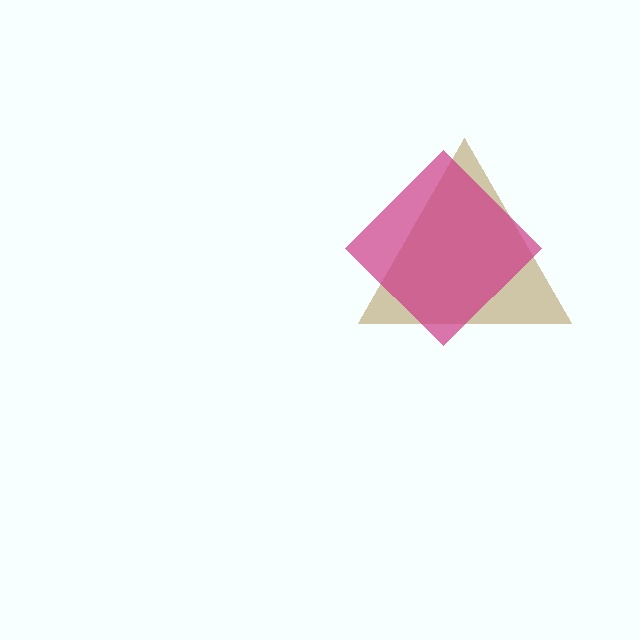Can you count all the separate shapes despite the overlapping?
Yes, there are 2 separate shapes.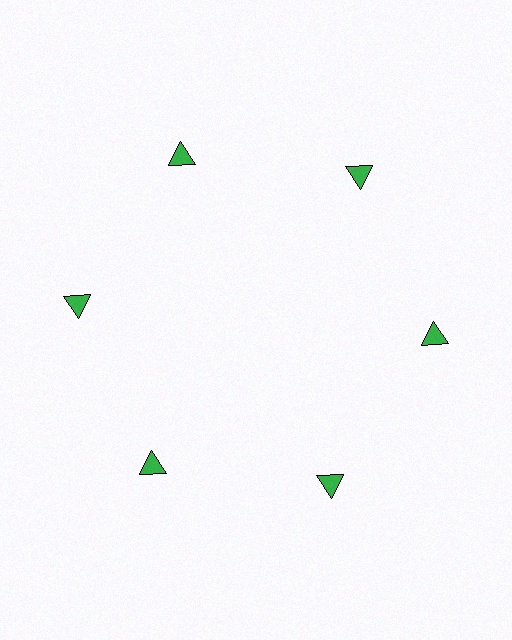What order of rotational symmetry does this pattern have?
This pattern has 6-fold rotational symmetry.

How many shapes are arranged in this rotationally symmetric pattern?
There are 6 shapes, arranged in 6 groups of 1.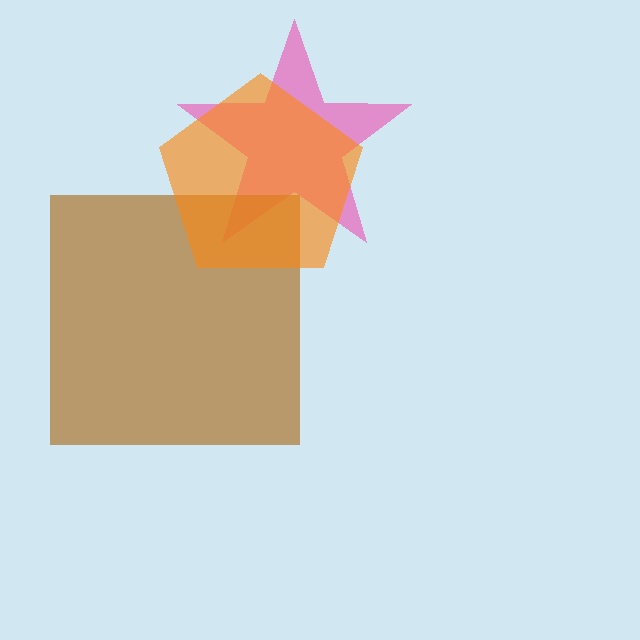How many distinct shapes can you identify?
There are 3 distinct shapes: a pink star, a brown square, an orange pentagon.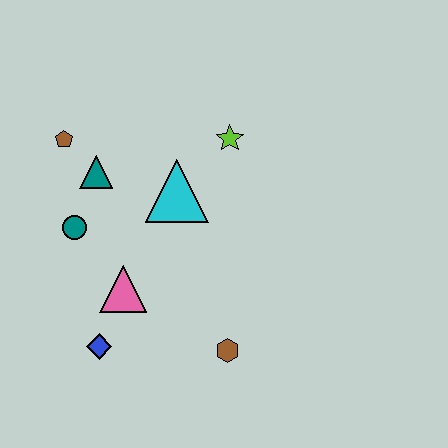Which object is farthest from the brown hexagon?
The brown pentagon is farthest from the brown hexagon.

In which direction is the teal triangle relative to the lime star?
The teal triangle is to the left of the lime star.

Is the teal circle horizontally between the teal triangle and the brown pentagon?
Yes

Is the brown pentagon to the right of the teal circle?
No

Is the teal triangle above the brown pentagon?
No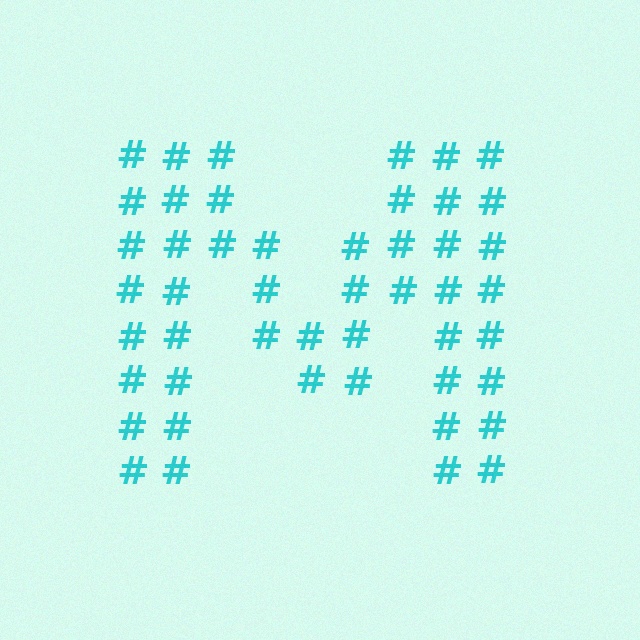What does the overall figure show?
The overall figure shows the letter M.